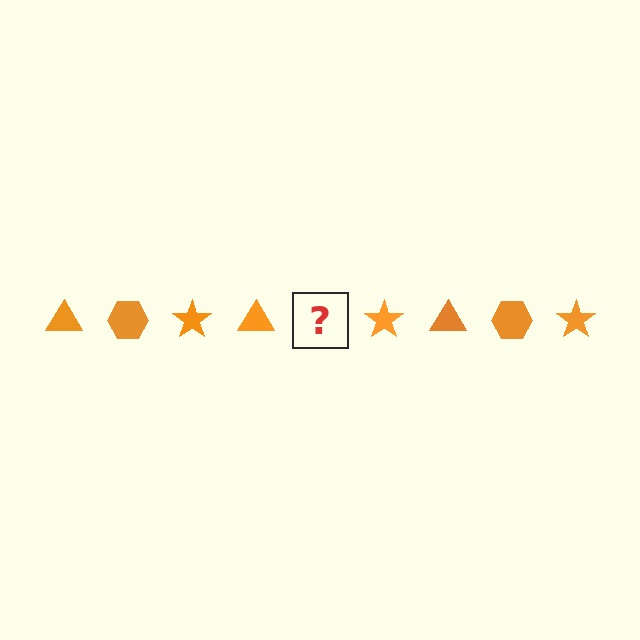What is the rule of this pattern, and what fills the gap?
The rule is that the pattern cycles through triangle, hexagon, star shapes in orange. The gap should be filled with an orange hexagon.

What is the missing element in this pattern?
The missing element is an orange hexagon.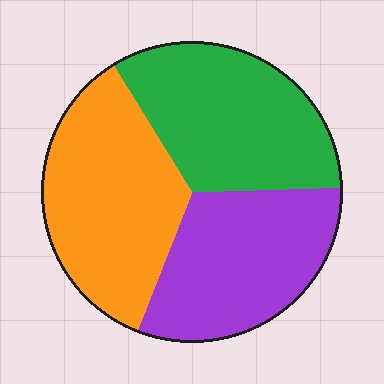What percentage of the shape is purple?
Purple takes up about one third (1/3) of the shape.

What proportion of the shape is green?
Green covers 33% of the shape.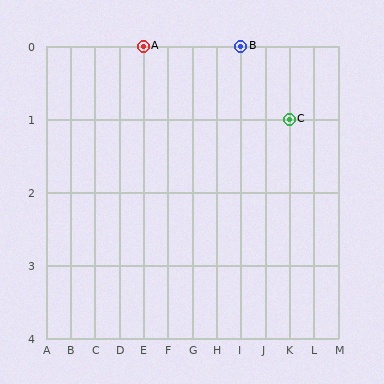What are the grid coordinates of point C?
Point C is at grid coordinates (K, 1).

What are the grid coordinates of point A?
Point A is at grid coordinates (E, 0).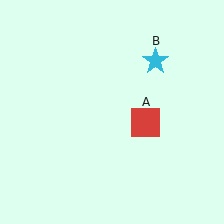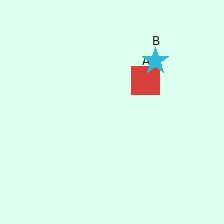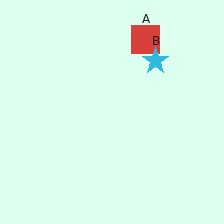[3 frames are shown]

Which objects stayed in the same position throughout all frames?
Cyan star (object B) remained stationary.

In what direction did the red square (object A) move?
The red square (object A) moved up.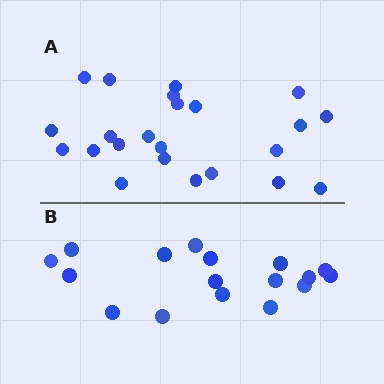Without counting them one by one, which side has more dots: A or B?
Region A (the top region) has more dots.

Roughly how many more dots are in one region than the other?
Region A has about 6 more dots than region B.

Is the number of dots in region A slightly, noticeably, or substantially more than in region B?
Region A has noticeably more, but not dramatically so. The ratio is roughly 1.4 to 1.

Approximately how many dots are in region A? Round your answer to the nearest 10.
About 20 dots. (The exact count is 23, which rounds to 20.)